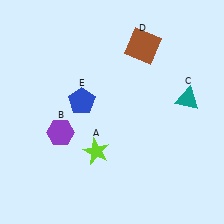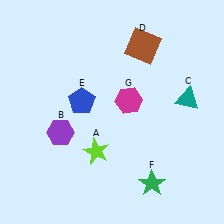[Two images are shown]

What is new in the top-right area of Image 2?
A magenta hexagon (G) was added in the top-right area of Image 2.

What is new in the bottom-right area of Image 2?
A green star (F) was added in the bottom-right area of Image 2.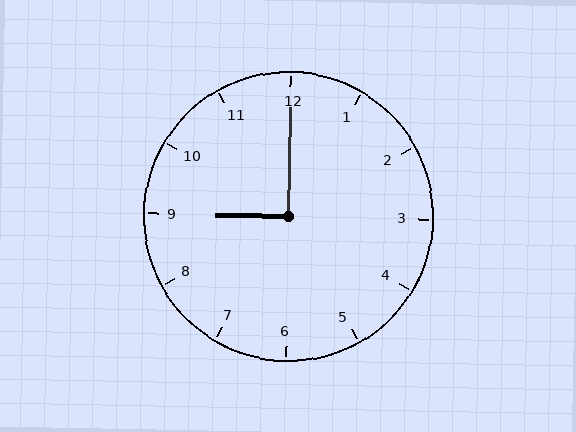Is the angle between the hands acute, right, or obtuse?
It is right.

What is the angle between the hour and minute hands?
Approximately 90 degrees.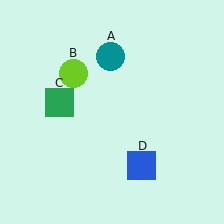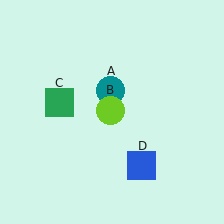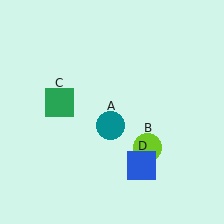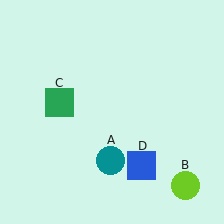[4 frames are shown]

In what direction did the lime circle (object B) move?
The lime circle (object B) moved down and to the right.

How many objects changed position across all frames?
2 objects changed position: teal circle (object A), lime circle (object B).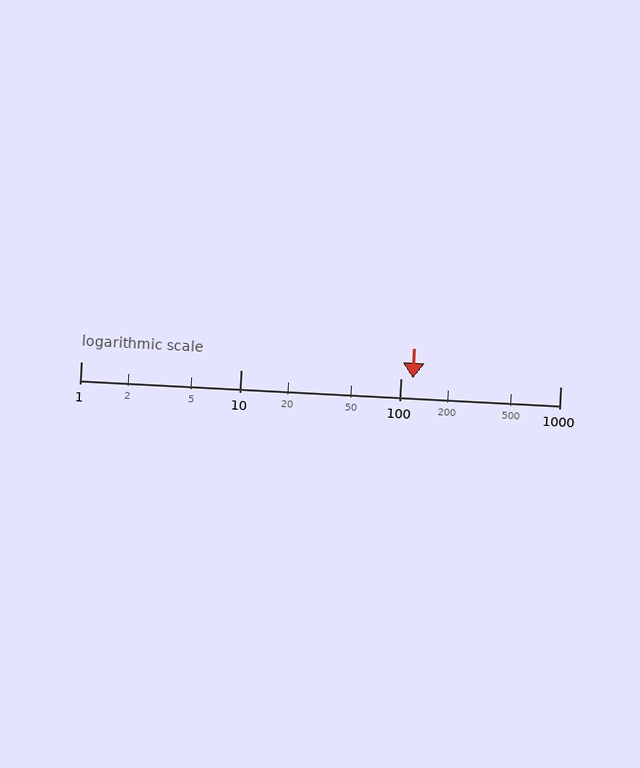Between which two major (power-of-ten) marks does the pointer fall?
The pointer is between 100 and 1000.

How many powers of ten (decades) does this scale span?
The scale spans 3 decades, from 1 to 1000.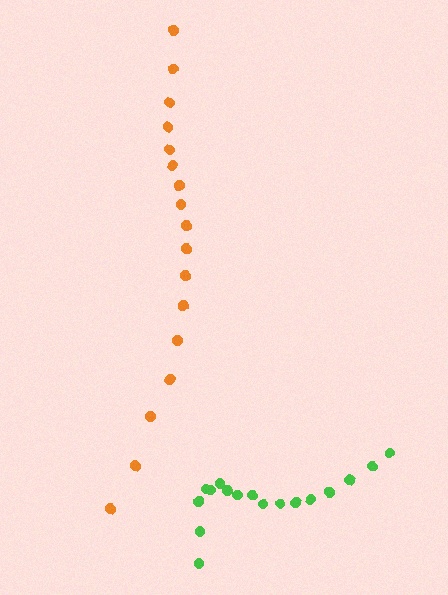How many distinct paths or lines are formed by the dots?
There are 2 distinct paths.